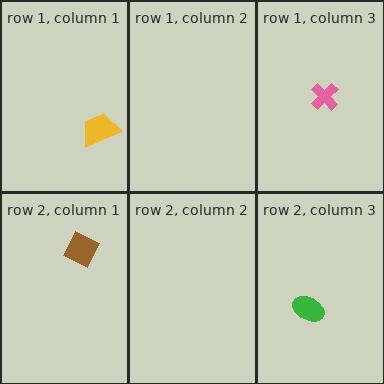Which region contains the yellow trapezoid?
The row 1, column 1 region.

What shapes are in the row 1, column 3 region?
The pink cross.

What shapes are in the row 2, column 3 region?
The green ellipse.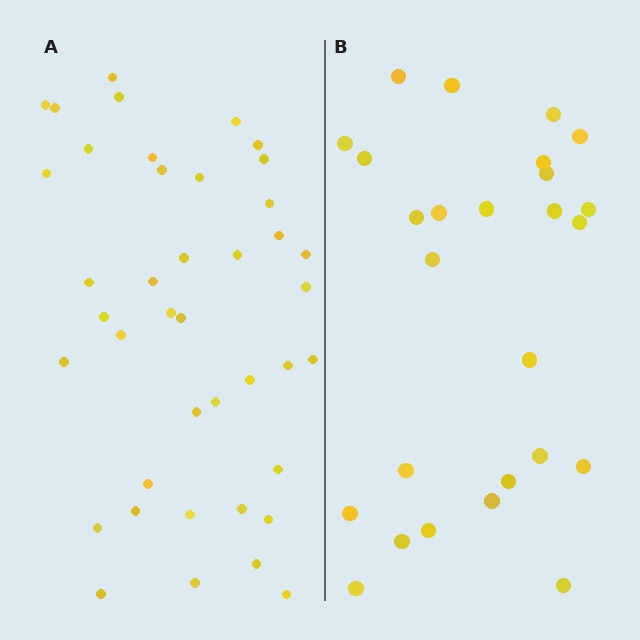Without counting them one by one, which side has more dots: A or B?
Region A (the left region) has more dots.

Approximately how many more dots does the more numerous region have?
Region A has approximately 15 more dots than region B.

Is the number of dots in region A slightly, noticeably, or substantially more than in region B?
Region A has substantially more. The ratio is roughly 1.6 to 1.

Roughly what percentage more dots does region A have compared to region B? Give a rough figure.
About 60% more.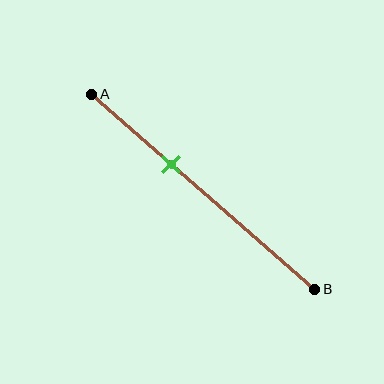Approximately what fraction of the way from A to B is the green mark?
The green mark is approximately 35% of the way from A to B.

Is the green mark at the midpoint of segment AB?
No, the mark is at about 35% from A, not at the 50% midpoint.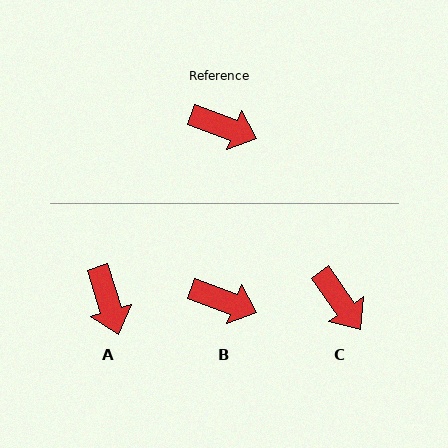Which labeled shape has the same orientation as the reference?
B.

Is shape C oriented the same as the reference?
No, it is off by about 34 degrees.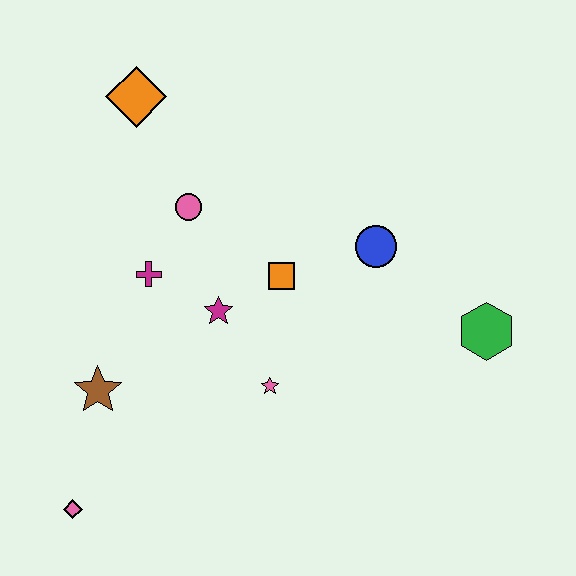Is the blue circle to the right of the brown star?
Yes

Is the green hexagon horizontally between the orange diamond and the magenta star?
No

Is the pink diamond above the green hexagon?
No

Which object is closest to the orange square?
The magenta star is closest to the orange square.